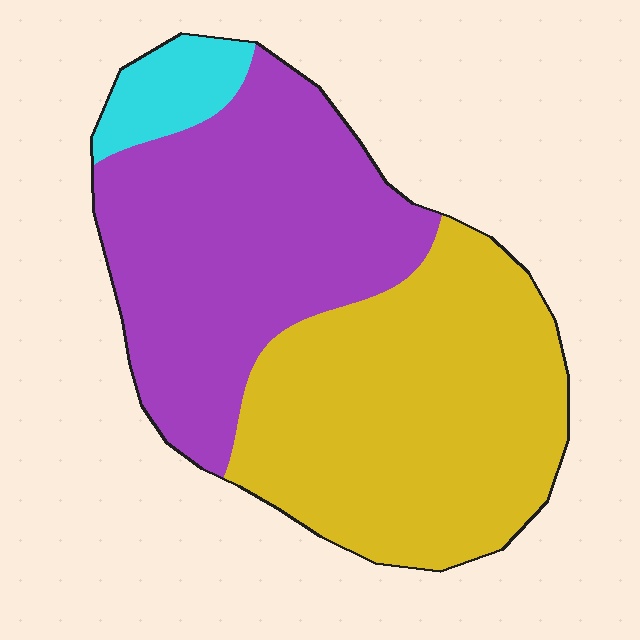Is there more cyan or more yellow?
Yellow.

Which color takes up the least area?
Cyan, at roughly 5%.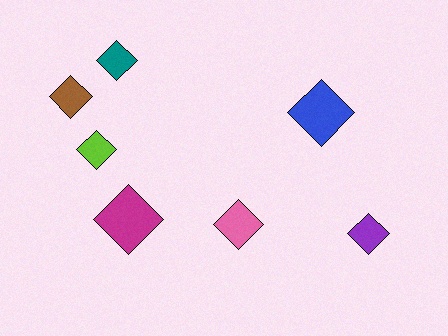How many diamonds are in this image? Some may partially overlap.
There are 7 diamonds.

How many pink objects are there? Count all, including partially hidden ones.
There is 1 pink object.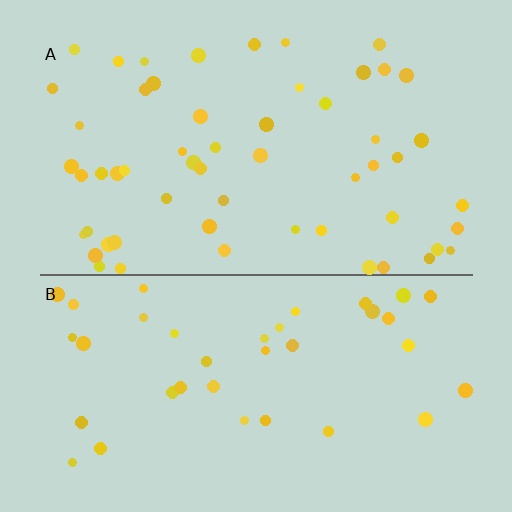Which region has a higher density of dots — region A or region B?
A (the top).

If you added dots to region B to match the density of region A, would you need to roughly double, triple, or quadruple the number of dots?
Approximately double.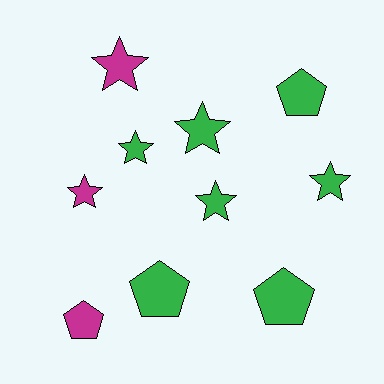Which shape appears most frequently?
Star, with 6 objects.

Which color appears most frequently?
Green, with 7 objects.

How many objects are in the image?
There are 10 objects.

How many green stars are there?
There are 4 green stars.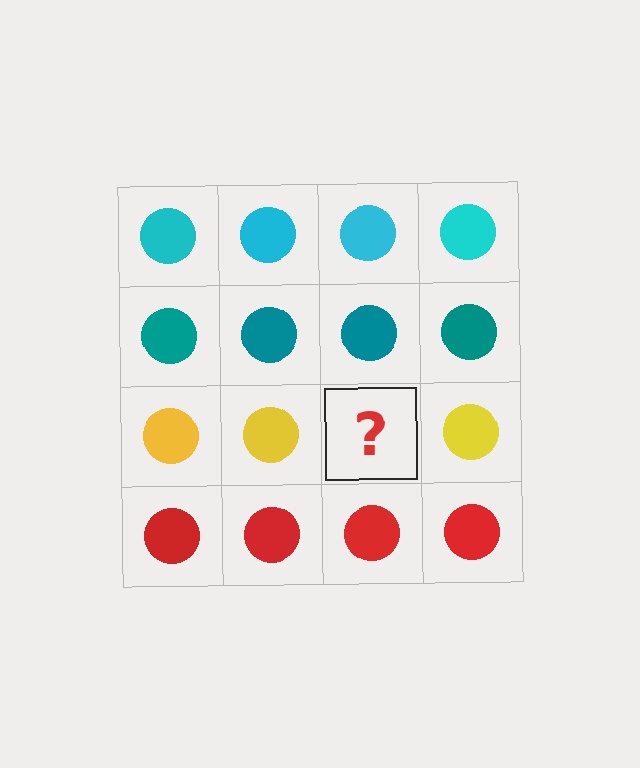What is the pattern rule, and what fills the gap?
The rule is that each row has a consistent color. The gap should be filled with a yellow circle.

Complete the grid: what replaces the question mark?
The question mark should be replaced with a yellow circle.